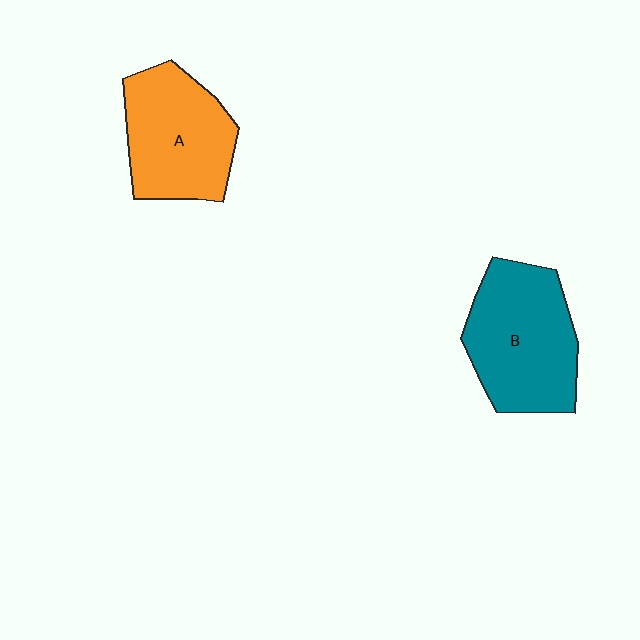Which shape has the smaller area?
Shape A (orange).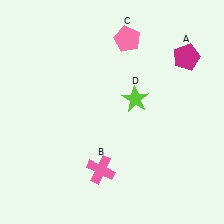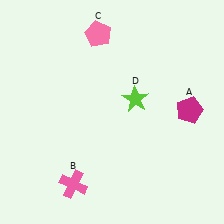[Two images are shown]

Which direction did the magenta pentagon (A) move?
The magenta pentagon (A) moved down.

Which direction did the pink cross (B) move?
The pink cross (B) moved left.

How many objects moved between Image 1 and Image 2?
3 objects moved between the two images.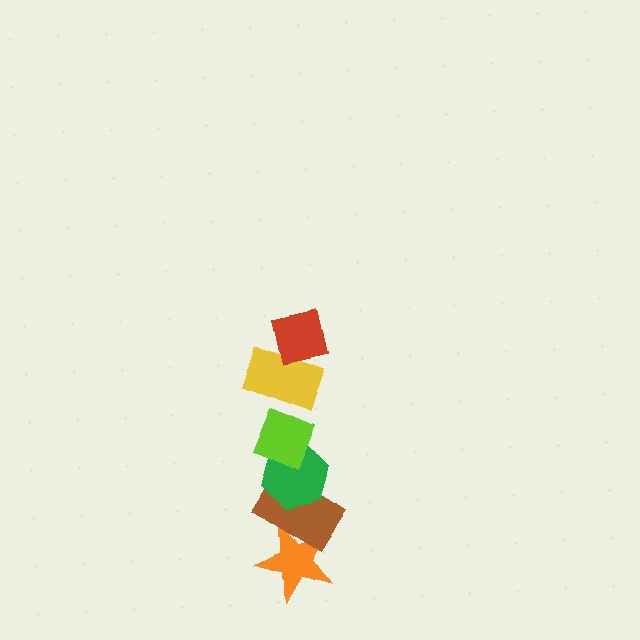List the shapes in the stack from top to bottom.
From top to bottom: the red square, the yellow rectangle, the lime diamond, the green hexagon, the brown rectangle, the orange star.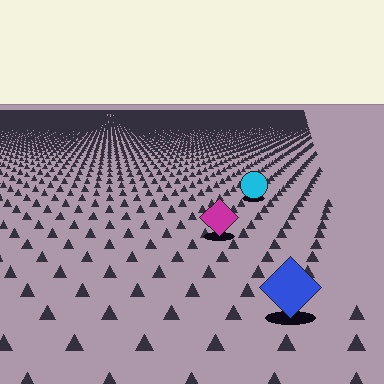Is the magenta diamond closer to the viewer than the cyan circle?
Yes. The magenta diamond is closer — you can tell from the texture gradient: the ground texture is coarser near it.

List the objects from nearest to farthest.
From nearest to farthest: the blue diamond, the magenta diamond, the cyan circle.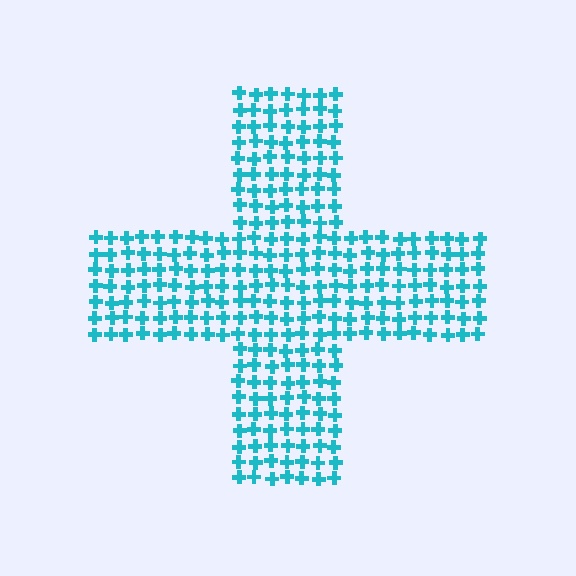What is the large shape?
The large shape is a cross.